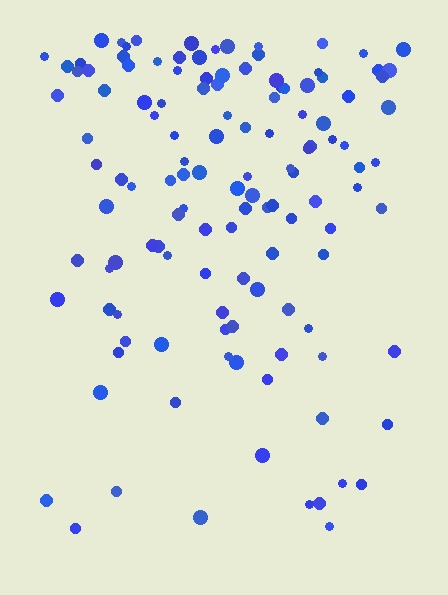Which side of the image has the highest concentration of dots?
The top.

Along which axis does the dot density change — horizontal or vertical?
Vertical.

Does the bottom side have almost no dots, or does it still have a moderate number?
Still a moderate number, just noticeably fewer than the top.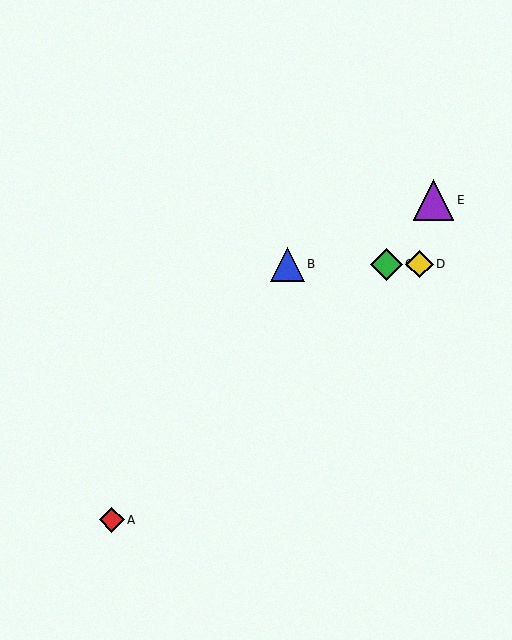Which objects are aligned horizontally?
Objects B, C, D are aligned horizontally.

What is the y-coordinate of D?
Object D is at y≈264.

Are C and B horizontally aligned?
Yes, both are at y≈264.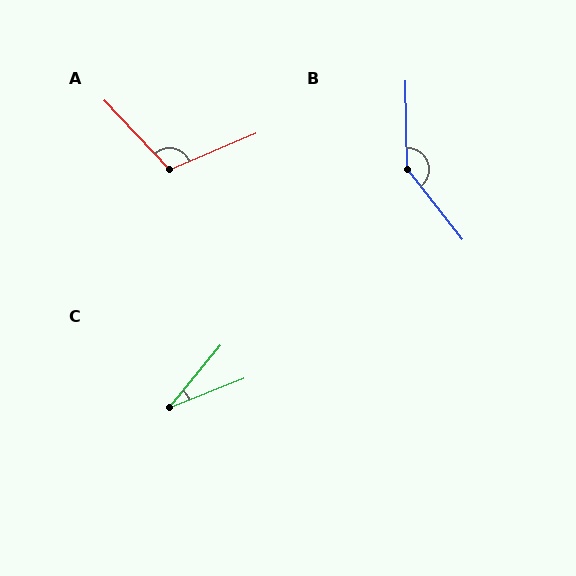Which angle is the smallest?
C, at approximately 29 degrees.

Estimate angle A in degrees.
Approximately 110 degrees.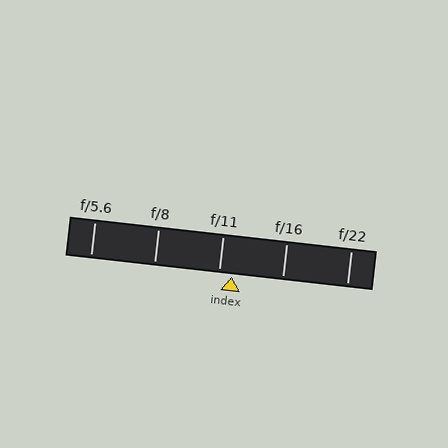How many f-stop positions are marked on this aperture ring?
There are 5 f-stop positions marked.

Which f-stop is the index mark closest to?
The index mark is closest to f/11.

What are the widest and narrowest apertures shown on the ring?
The widest aperture shown is f/5.6 and the narrowest is f/22.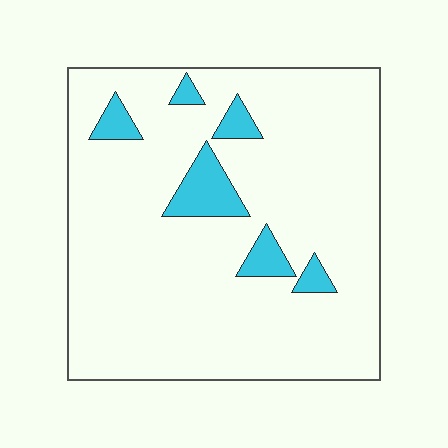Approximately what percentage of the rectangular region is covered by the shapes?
Approximately 10%.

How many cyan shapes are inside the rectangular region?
6.